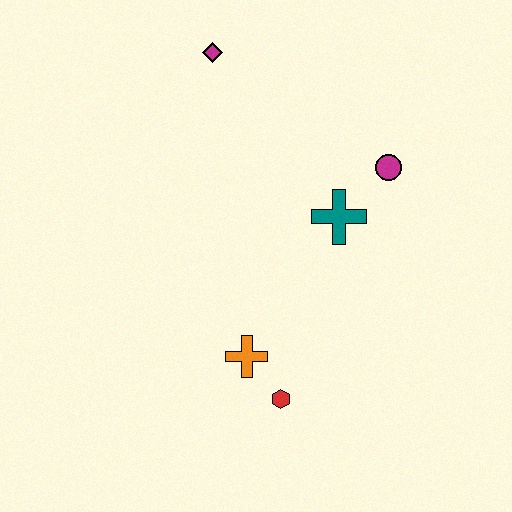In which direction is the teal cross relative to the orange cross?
The teal cross is above the orange cross.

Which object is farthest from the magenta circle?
The red hexagon is farthest from the magenta circle.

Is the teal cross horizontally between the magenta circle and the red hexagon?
Yes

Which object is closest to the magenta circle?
The teal cross is closest to the magenta circle.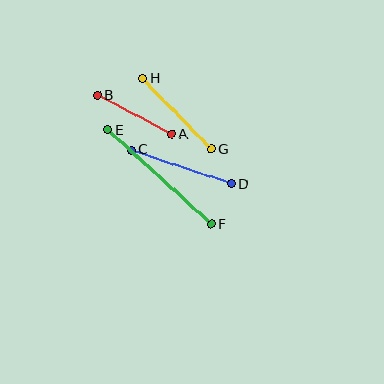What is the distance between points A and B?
The distance is approximately 84 pixels.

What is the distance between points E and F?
The distance is approximately 140 pixels.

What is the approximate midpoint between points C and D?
The midpoint is at approximately (181, 167) pixels.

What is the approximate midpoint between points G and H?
The midpoint is at approximately (177, 114) pixels.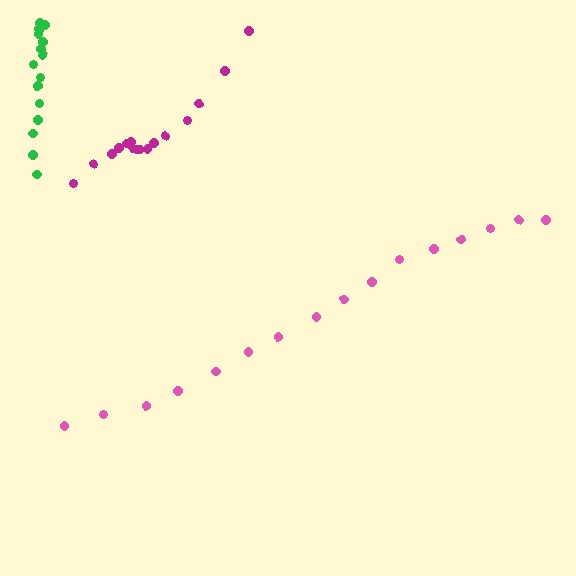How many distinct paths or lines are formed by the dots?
There are 3 distinct paths.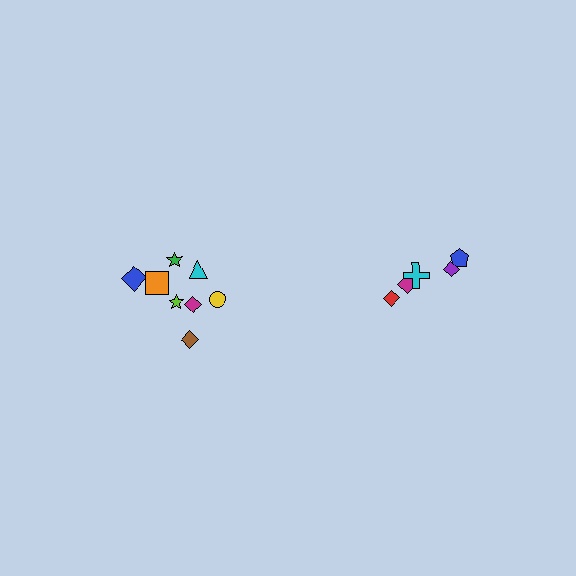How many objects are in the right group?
There are 5 objects.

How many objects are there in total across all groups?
There are 13 objects.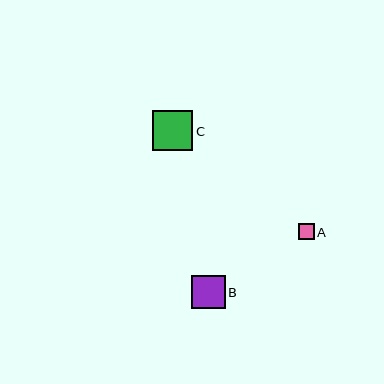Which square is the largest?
Square C is the largest with a size of approximately 41 pixels.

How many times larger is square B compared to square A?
Square B is approximately 2.1 times the size of square A.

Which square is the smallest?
Square A is the smallest with a size of approximately 16 pixels.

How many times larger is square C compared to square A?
Square C is approximately 2.6 times the size of square A.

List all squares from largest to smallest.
From largest to smallest: C, B, A.